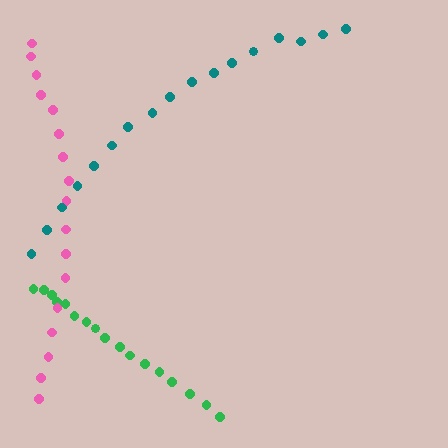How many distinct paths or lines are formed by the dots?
There are 3 distinct paths.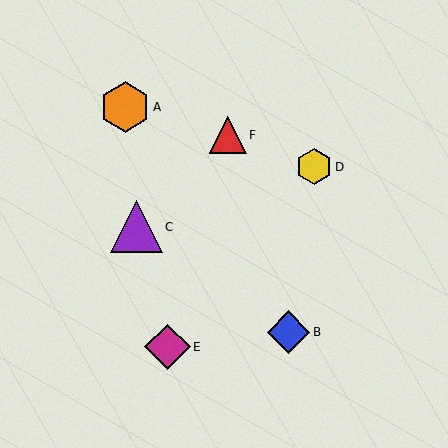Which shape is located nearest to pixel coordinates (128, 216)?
The purple triangle (labeled C) at (136, 227) is nearest to that location.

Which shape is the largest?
The purple triangle (labeled C) is the largest.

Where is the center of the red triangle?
The center of the red triangle is at (228, 135).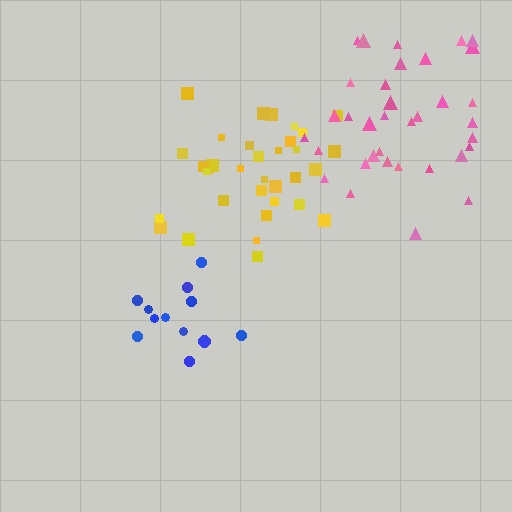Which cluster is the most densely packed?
Yellow.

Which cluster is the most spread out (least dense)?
Pink.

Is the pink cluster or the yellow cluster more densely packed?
Yellow.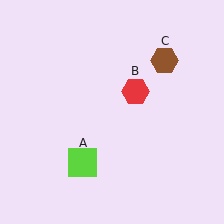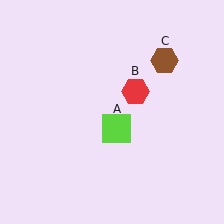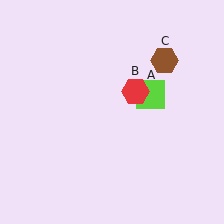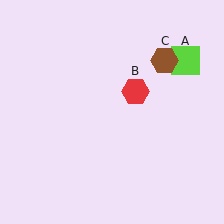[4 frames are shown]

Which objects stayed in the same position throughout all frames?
Red hexagon (object B) and brown hexagon (object C) remained stationary.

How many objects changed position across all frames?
1 object changed position: lime square (object A).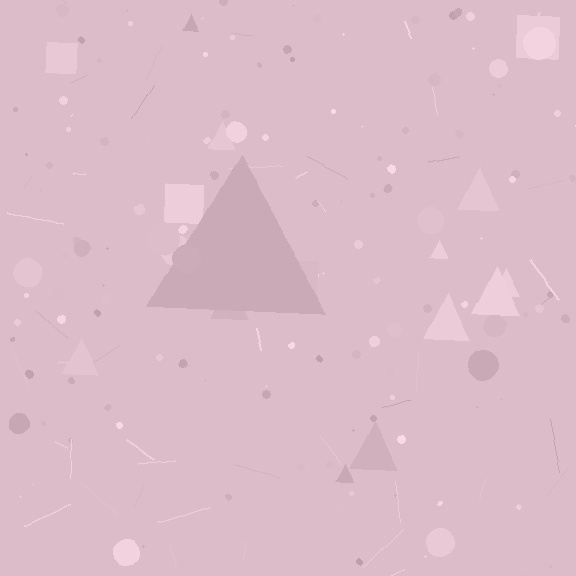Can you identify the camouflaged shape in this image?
The camouflaged shape is a triangle.